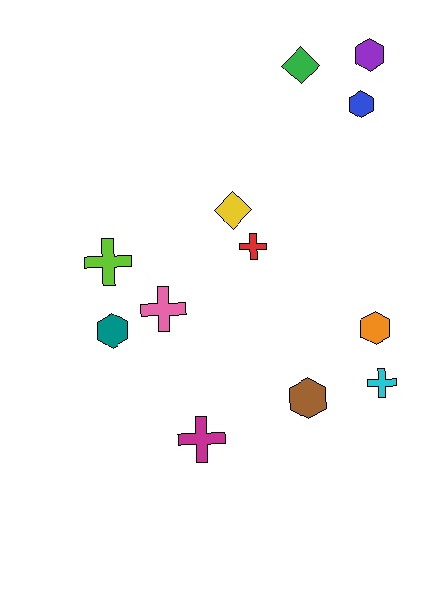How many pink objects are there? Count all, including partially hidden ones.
There is 1 pink object.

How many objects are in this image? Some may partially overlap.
There are 12 objects.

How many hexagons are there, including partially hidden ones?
There are 5 hexagons.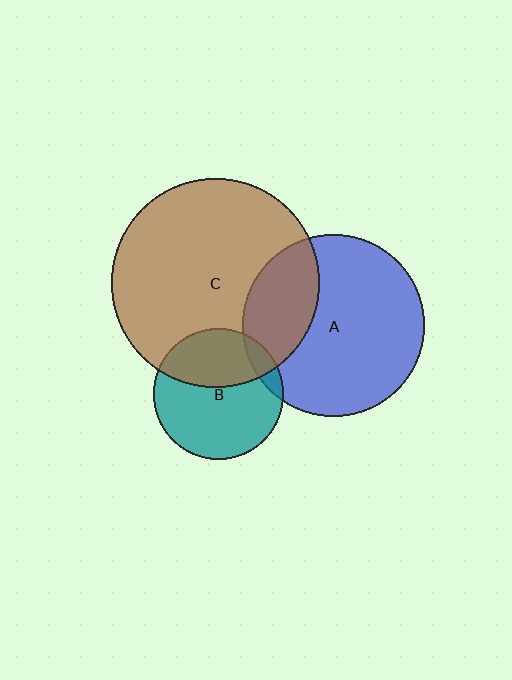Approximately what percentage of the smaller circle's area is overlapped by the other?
Approximately 35%.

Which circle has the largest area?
Circle C (brown).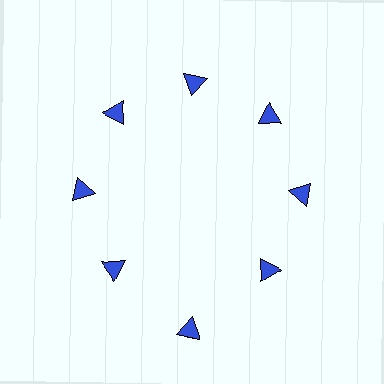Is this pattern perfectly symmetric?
No. The 8 blue triangles are arranged in a ring, but one element near the 6 o'clock position is pushed outward from the center, breaking the 8-fold rotational symmetry.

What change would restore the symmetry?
The symmetry would be restored by moving it inward, back onto the ring so that all 8 triangles sit at equal angles and equal distance from the center.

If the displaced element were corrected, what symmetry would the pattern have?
It would have 8-fold rotational symmetry — the pattern would map onto itself every 45 degrees.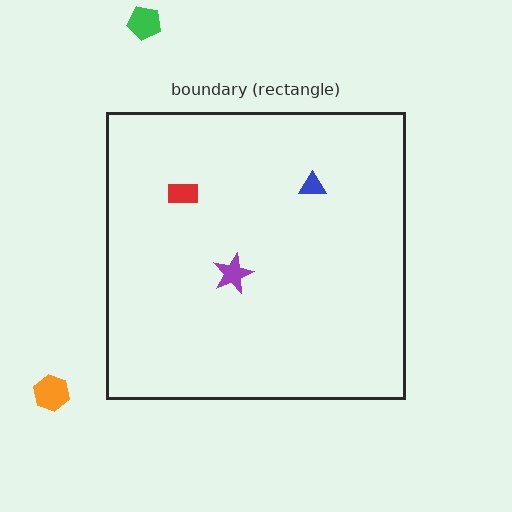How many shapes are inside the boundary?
3 inside, 2 outside.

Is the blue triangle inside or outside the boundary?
Inside.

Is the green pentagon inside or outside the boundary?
Outside.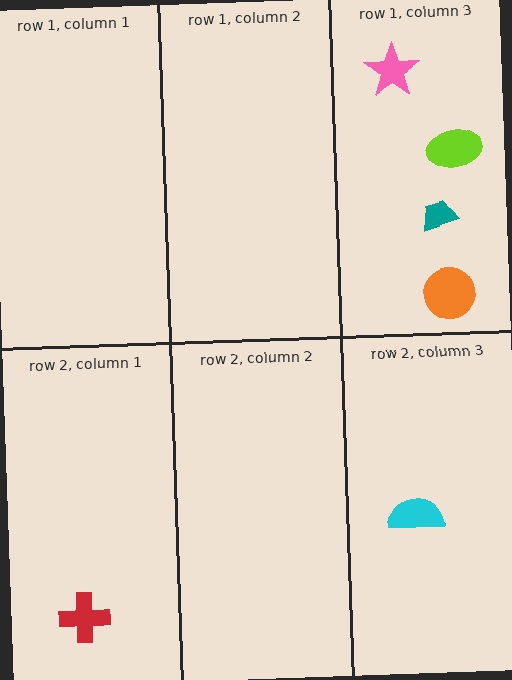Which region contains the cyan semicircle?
The row 2, column 3 region.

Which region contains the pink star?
The row 1, column 3 region.